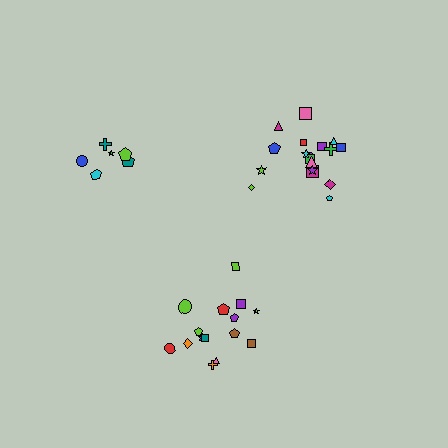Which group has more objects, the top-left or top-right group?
The top-right group.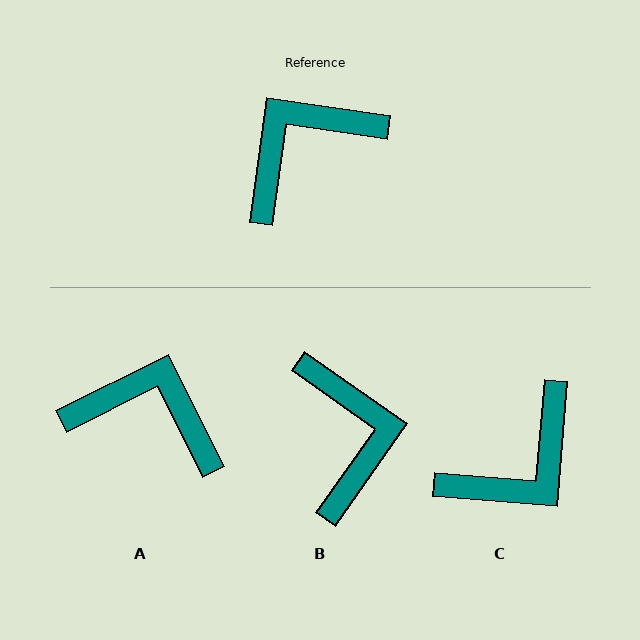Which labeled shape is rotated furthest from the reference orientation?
C, about 177 degrees away.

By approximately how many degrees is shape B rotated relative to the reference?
Approximately 117 degrees clockwise.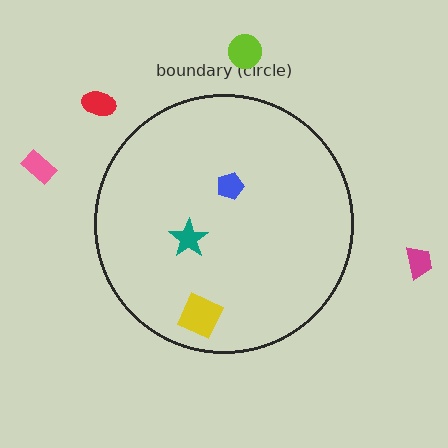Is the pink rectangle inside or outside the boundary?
Outside.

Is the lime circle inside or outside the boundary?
Outside.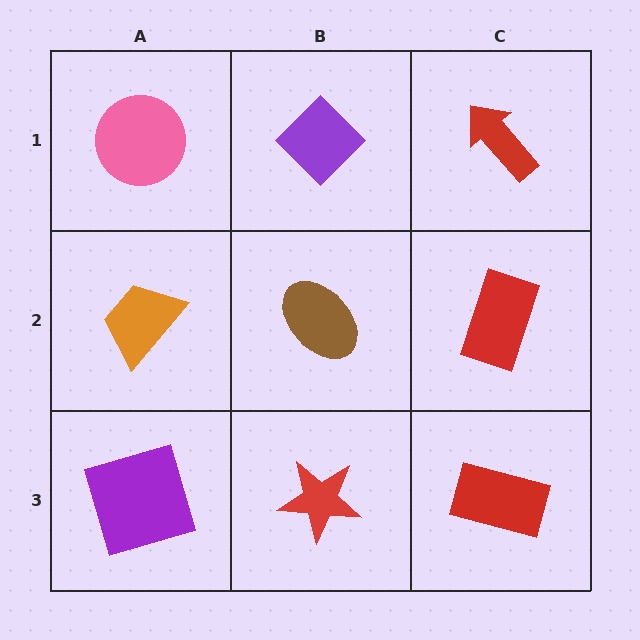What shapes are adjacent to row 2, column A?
A pink circle (row 1, column A), a purple square (row 3, column A), a brown ellipse (row 2, column B).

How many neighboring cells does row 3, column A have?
2.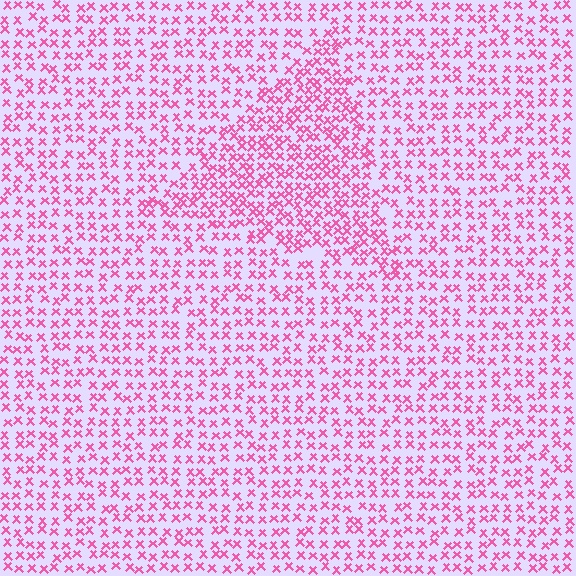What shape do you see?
I see a triangle.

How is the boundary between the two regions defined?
The boundary is defined by a change in element density (approximately 1.7x ratio). All elements are the same color, size, and shape.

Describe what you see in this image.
The image contains small pink elements arranged at two different densities. A triangle-shaped region is visible where the elements are more densely packed than the surrounding area.